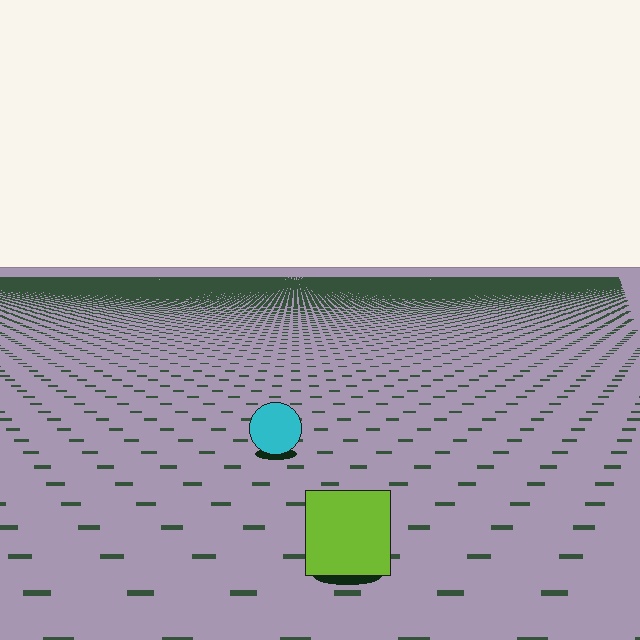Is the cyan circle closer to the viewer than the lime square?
No. The lime square is closer — you can tell from the texture gradient: the ground texture is coarser near it.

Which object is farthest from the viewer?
The cyan circle is farthest from the viewer. It appears smaller and the ground texture around it is denser.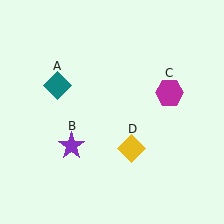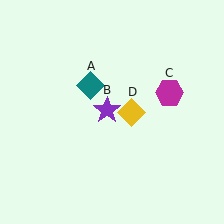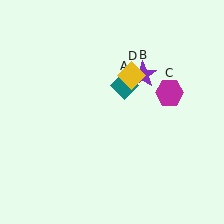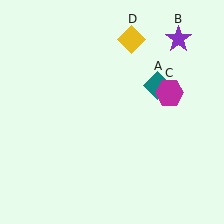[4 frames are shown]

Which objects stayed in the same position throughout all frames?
Magenta hexagon (object C) remained stationary.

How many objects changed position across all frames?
3 objects changed position: teal diamond (object A), purple star (object B), yellow diamond (object D).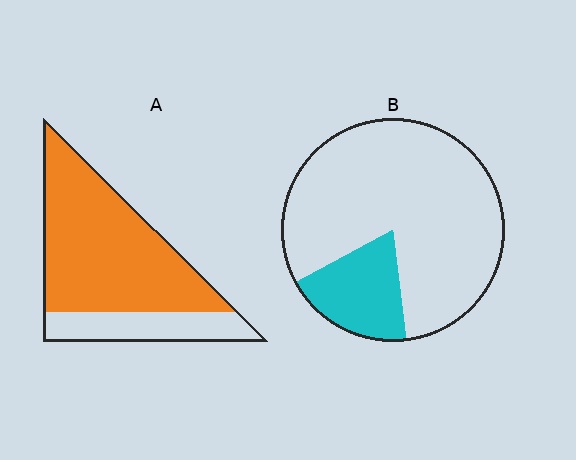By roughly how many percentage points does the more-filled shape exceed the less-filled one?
By roughly 55 percentage points (A over B).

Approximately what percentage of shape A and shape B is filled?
A is approximately 75% and B is approximately 20%.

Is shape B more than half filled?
No.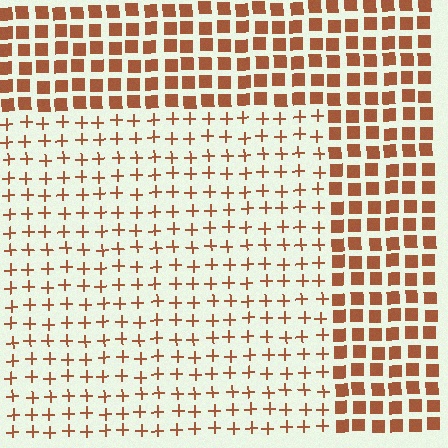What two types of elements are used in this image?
The image uses plus signs inside the rectangle region and squares outside it.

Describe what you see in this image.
The image is filled with small brown elements arranged in a uniform grid. A rectangle-shaped region contains plus signs, while the surrounding area contains squares. The boundary is defined purely by the change in element shape.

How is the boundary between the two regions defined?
The boundary is defined by a change in element shape: plus signs inside vs. squares outside. All elements share the same color and spacing.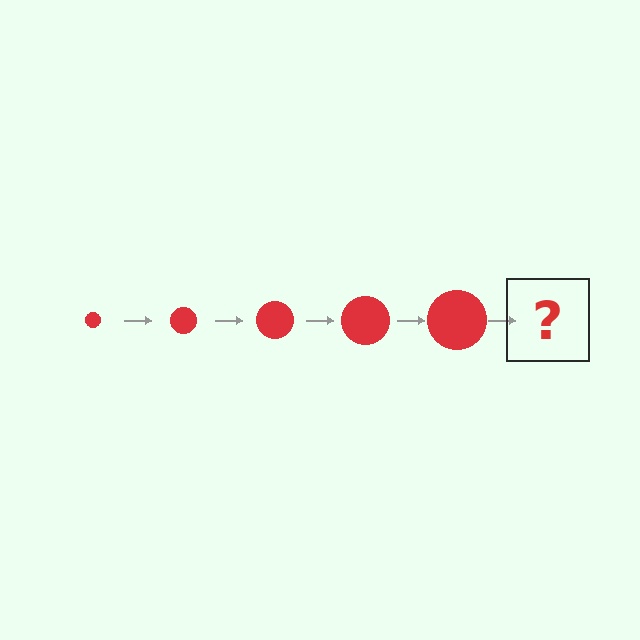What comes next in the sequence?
The next element should be a red circle, larger than the previous one.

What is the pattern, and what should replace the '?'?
The pattern is that the circle gets progressively larger each step. The '?' should be a red circle, larger than the previous one.